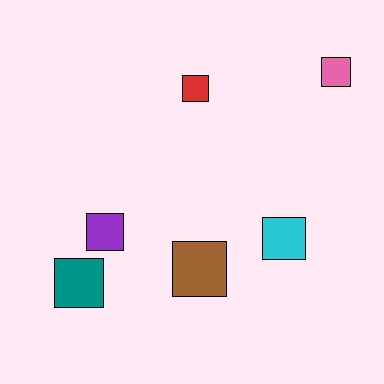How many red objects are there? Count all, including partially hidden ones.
There is 1 red object.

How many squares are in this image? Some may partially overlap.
There are 6 squares.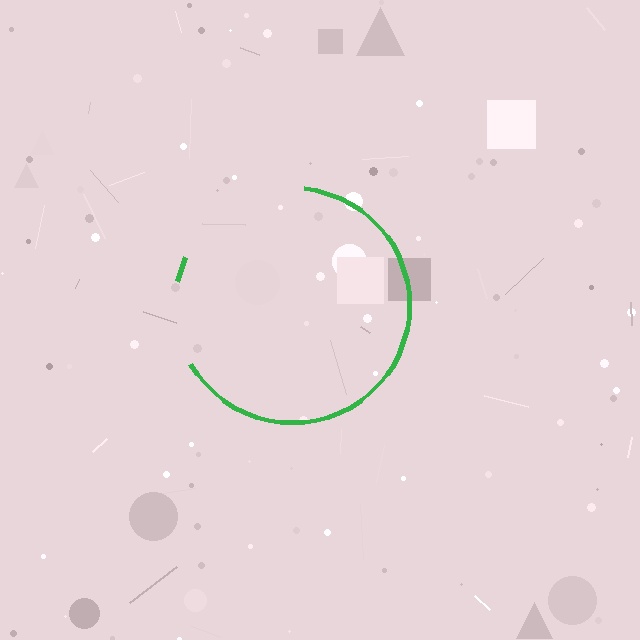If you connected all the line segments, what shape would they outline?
They would outline a circle.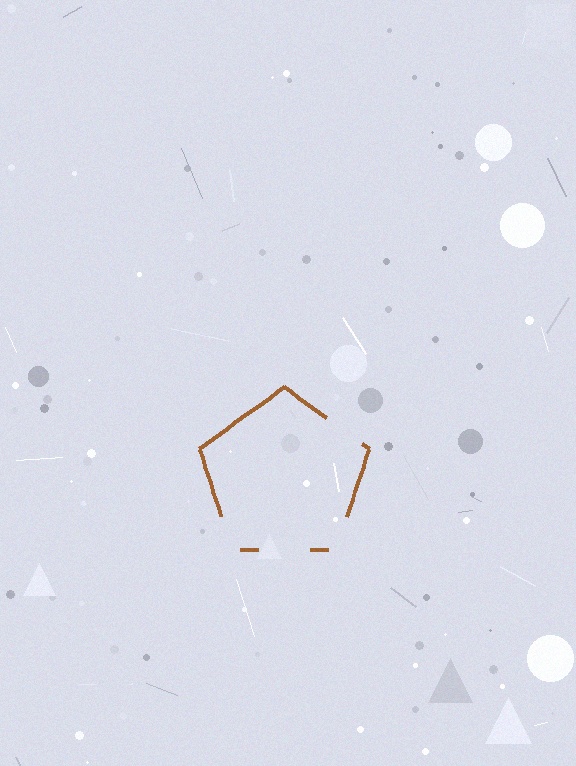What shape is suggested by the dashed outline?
The dashed outline suggests a pentagon.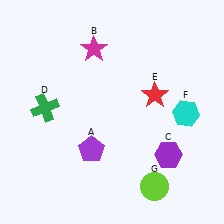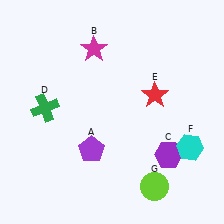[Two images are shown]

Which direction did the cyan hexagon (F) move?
The cyan hexagon (F) moved down.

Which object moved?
The cyan hexagon (F) moved down.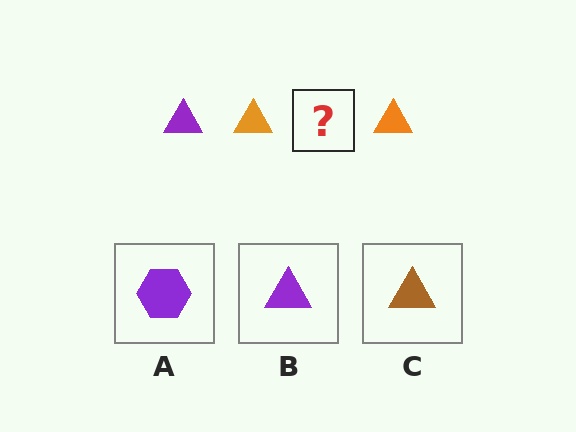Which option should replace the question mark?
Option B.